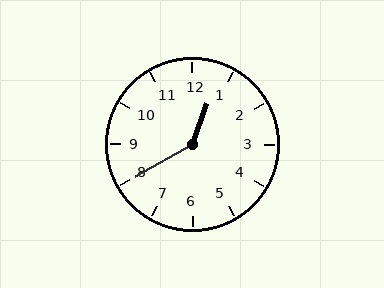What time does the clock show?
12:40.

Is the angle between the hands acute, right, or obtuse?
It is obtuse.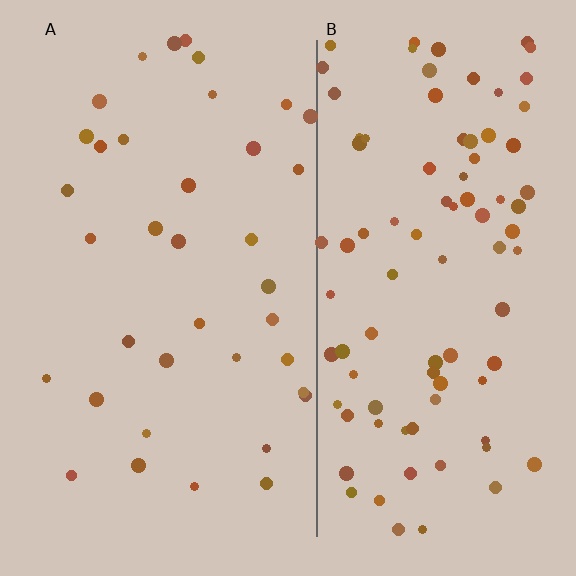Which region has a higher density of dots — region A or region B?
B (the right).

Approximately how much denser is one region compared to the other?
Approximately 2.5× — region B over region A.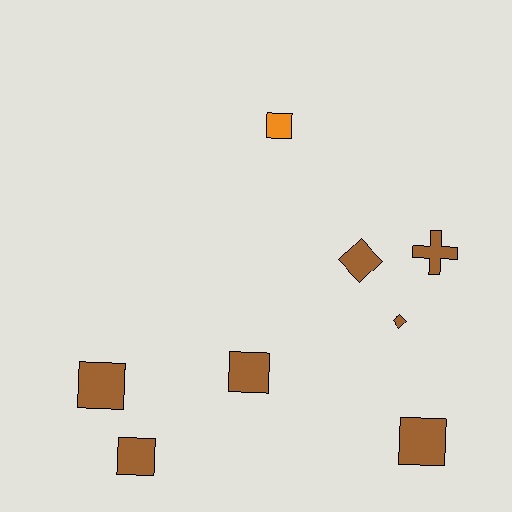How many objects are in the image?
There are 8 objects.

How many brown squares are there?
There are 4 brown squares.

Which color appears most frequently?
Brown, with 7 objects.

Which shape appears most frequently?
Square, with 5 objects.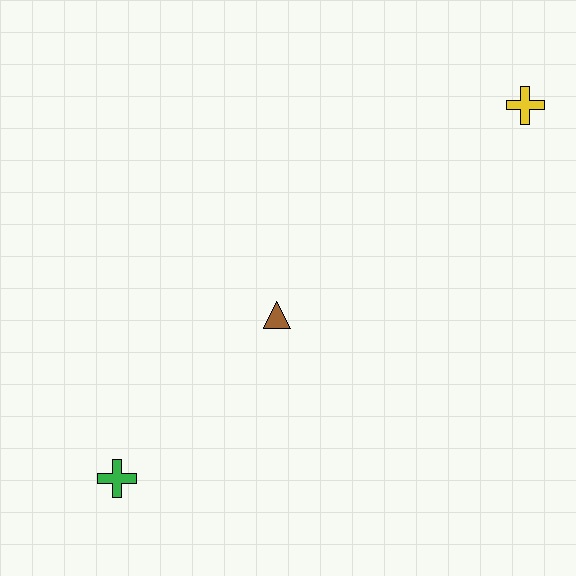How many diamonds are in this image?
There are no diamonds.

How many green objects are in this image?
There is 1 green object.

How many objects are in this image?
There are 3 objects.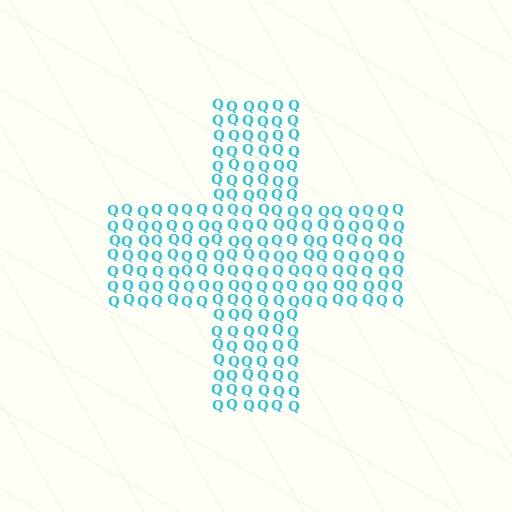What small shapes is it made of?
It is made of small letter Q's.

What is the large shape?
The large shape is a cross.